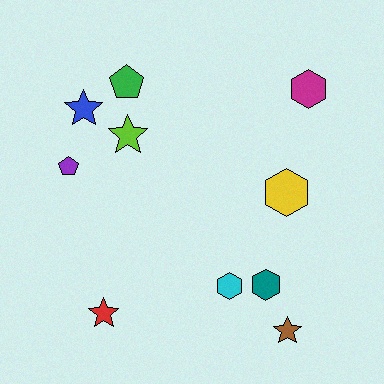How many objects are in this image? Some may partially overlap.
There are 10 objects.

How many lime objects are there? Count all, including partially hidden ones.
There is 1 lime object.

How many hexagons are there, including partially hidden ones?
There are 4 hexagons.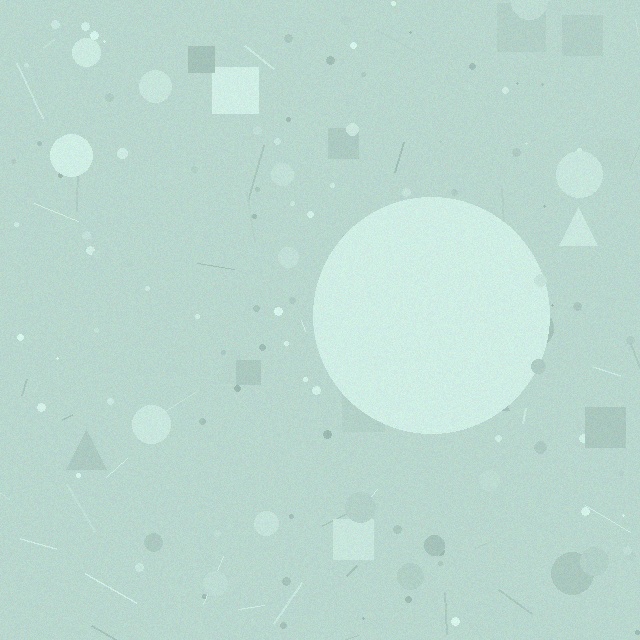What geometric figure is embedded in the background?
A circle is embedded in the background.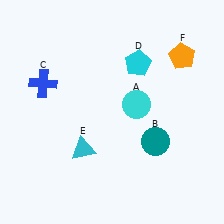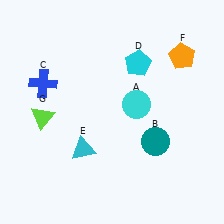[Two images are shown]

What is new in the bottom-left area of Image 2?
A lime triangle (G) was added in the bottom-left area of Image 2.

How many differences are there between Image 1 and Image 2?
There is 1 difference between the two images.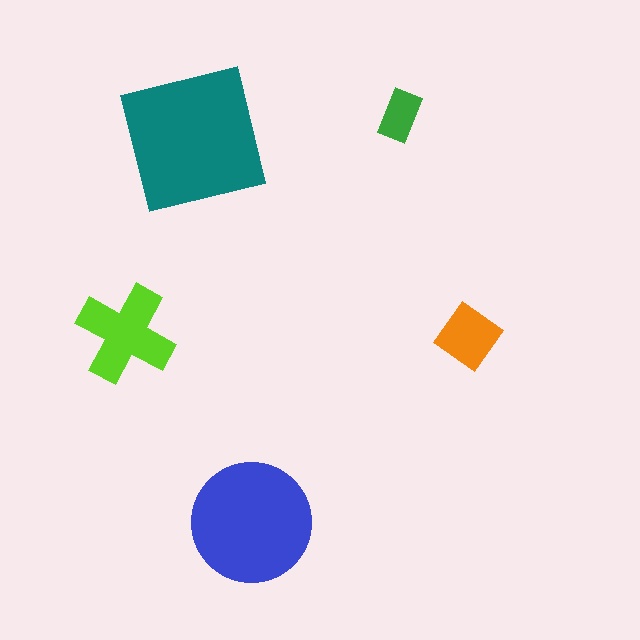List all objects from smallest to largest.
The green rectangle, the orange diamond, the lime cross, the blue circle, the teal square.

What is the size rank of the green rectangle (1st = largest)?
5th.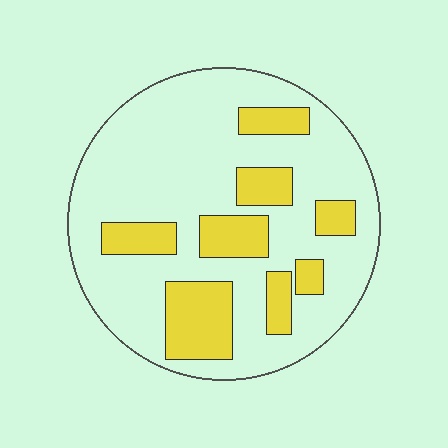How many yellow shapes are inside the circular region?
8.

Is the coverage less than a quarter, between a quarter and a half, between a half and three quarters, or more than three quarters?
Less than a quarter.